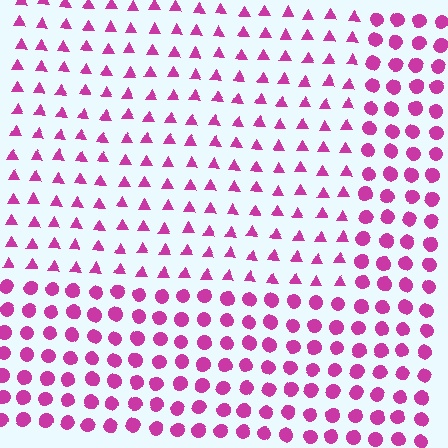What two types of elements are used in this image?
The image uses triangles inside the rectangle region and circles outside it.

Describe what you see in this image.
The image is filled with small magenta elements arranged in a uniform grid. A rectangle-shaped region contains triangles, while the surrounding area contains circles. The boundary is defined purely by the change in element shape.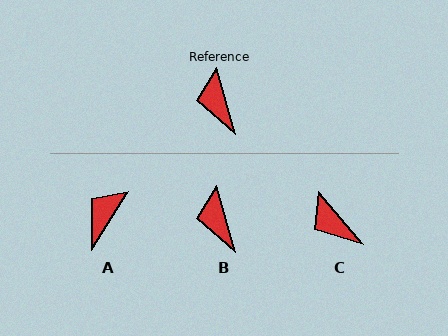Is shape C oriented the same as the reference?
No, it is off by about 24 degrees.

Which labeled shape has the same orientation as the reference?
B.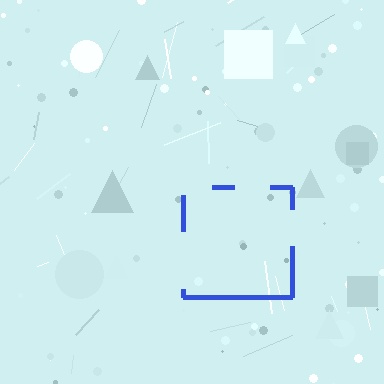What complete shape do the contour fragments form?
The contour fragments form a square.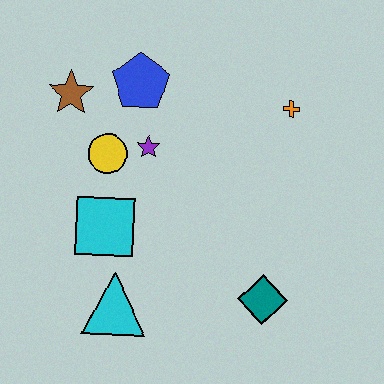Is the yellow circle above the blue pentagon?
No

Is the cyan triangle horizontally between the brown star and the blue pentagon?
Yes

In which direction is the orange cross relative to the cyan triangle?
The orange cross is above the cyan triangle.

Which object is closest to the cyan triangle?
The cyan square is closest to the cyan triangle.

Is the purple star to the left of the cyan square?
No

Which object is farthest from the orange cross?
The cyan triangle is farthest from the orange cross.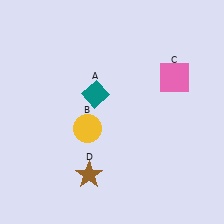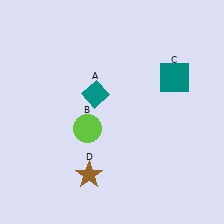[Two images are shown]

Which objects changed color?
B changed from yellow to lime. C changed from pink to teal.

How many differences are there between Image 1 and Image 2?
There are 2 differences between the two images.